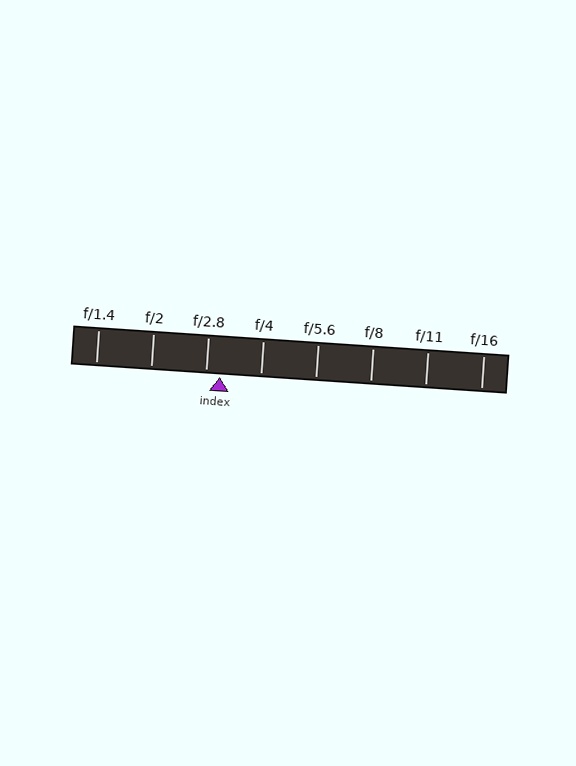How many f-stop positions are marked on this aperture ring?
There are 8 f-stop positions marked.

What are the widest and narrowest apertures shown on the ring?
The widest aperture shown is f/1.4 and the narrowest is f/16.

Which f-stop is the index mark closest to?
The index mark is closest to f/2.8.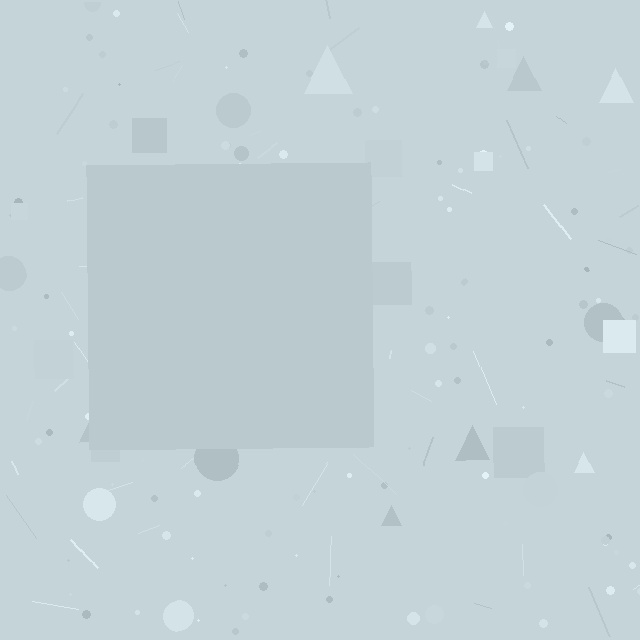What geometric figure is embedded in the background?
A square is embedded in the background.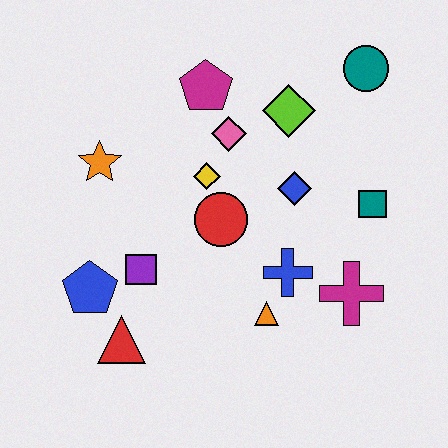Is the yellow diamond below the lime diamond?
Yes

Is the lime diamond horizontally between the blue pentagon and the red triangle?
No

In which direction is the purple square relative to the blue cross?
The purple square is to the left of the blue cross.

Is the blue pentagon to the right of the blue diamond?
No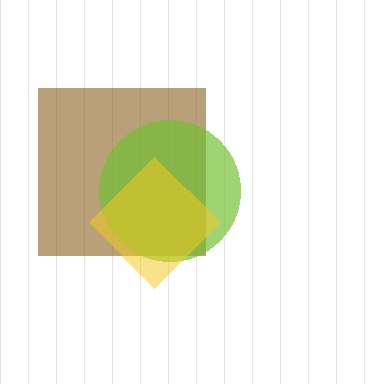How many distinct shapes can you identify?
There are 3 distinct shapes: a brown square, a lime circle, a yellow diamond.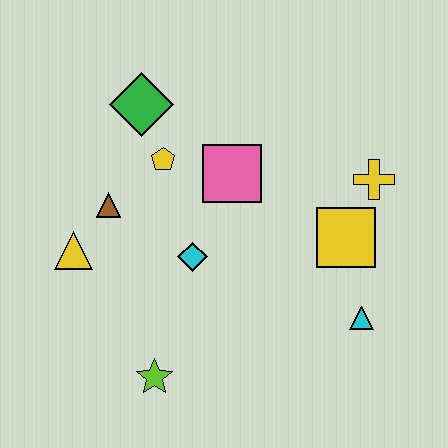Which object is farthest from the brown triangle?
The cyan triangle is farthest from the brown triangle.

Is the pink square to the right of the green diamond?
Yes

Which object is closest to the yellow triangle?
The brown triangle is closest to the yellow triangle.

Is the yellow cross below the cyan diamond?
No